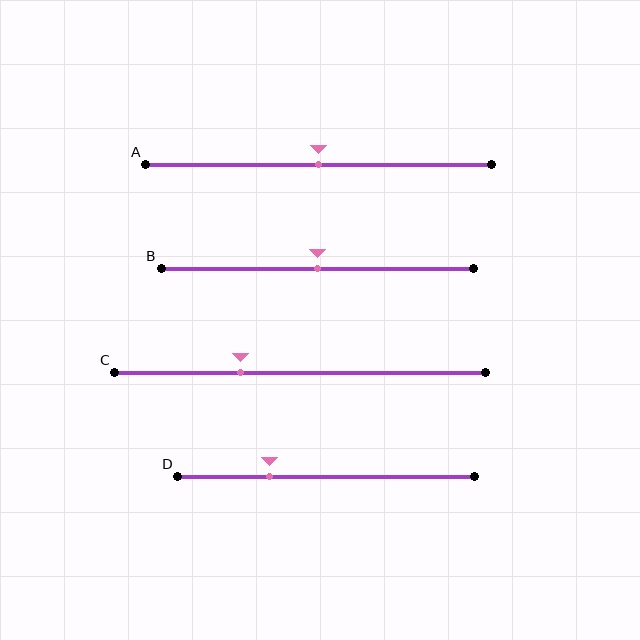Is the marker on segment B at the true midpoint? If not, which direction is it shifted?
Yes, the marker on segment B is at the true midpoint.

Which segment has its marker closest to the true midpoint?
Segment A has its marker closest to the true midpoint.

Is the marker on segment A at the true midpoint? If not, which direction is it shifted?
Yes, the marker on segment A is at the true midpoint.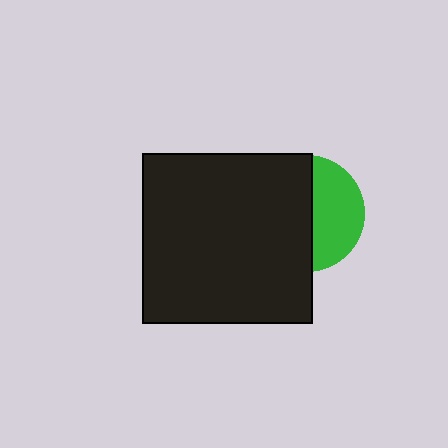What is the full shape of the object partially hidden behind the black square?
The partially hidden object is a green circle.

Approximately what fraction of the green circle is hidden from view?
Roughly 58% of the green circle is hidden behind the black square.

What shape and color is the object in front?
The object in front is a black square.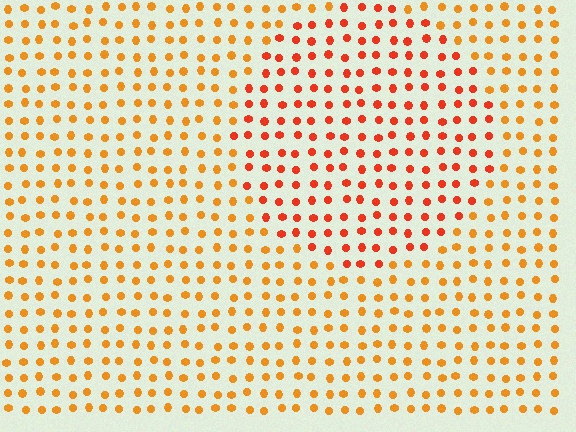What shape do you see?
I see a circle.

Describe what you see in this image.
The image is filled with small orange elements in a uniform arrangement. A circle-shaped region is visible where the elements are tinted to a slightly different hue, forming a subtle color boundary.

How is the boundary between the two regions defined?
The boundary is defined purely by a slight shift in hue (about 27 degrees). Spacing, size, and orientation are identical on both sides.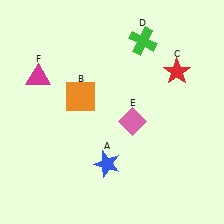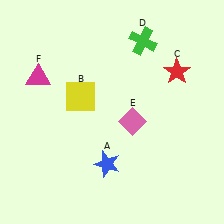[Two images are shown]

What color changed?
The square (B) changed from orange in Image 1 to yellow in Image 2.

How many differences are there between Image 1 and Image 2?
There is 1 difference between the two images.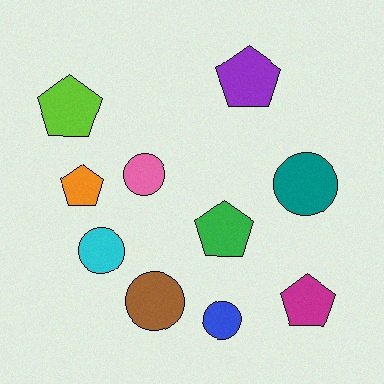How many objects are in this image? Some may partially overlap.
There are 10 objects.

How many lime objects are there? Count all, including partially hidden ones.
There is 1 lime object.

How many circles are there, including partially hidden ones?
There are 5 circles.